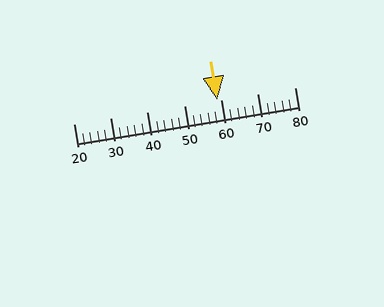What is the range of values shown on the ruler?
The ruler shows values from 20 to 80.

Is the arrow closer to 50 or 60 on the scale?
The arrow is closer to 60.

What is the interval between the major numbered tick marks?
The major tick marks are spaced 10 units apart.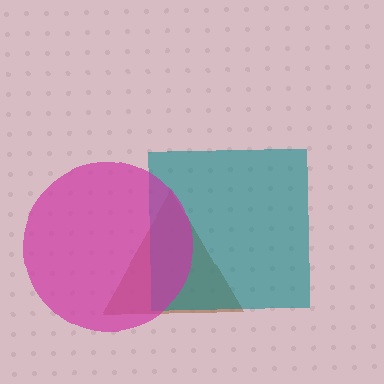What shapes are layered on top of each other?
The layered shapes are: a brown triangle, a teal square, a magenta circle.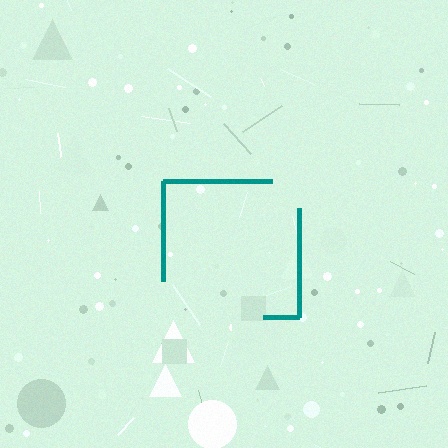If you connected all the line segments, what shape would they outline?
They would outline a square.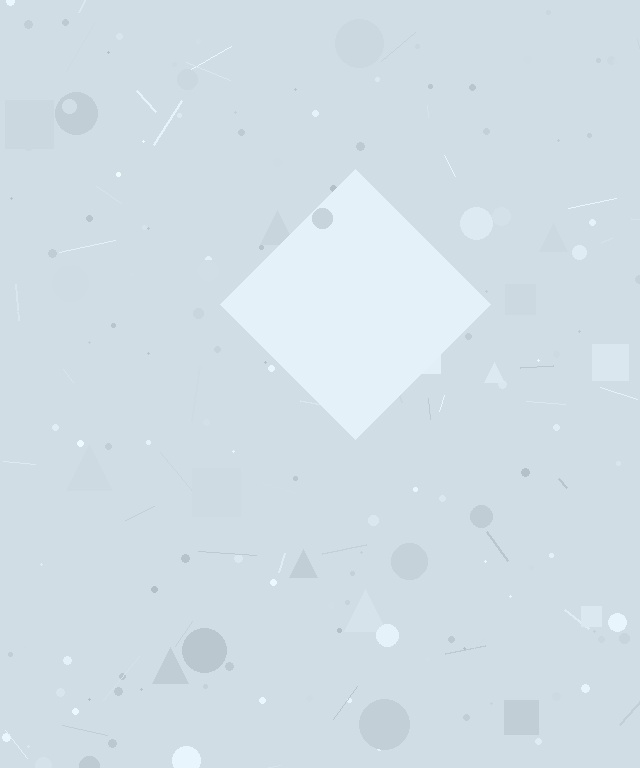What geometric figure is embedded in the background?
A diamond is embedded in the background.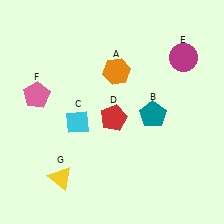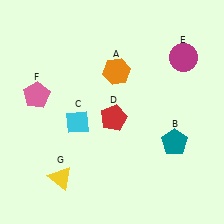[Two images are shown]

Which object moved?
The teal pentagon (B) moved down.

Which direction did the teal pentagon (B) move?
The teal pentagon (B) moved down.